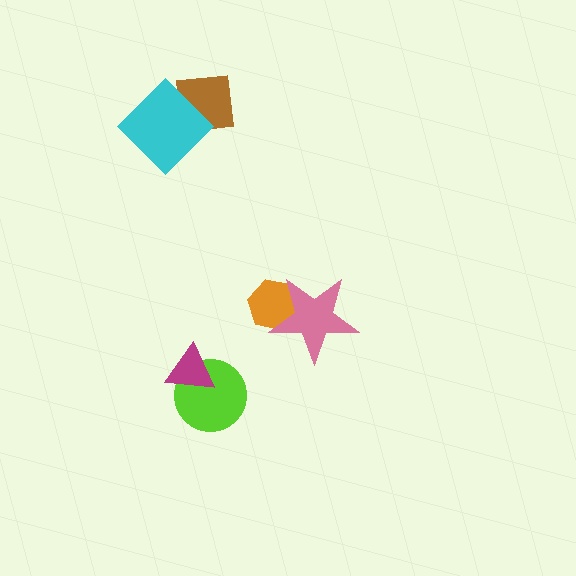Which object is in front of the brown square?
The cyan diamond is in front of the brown square.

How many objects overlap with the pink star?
1 object overlaps with the pink star.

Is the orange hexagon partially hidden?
Yes, it is partially covered by another shape.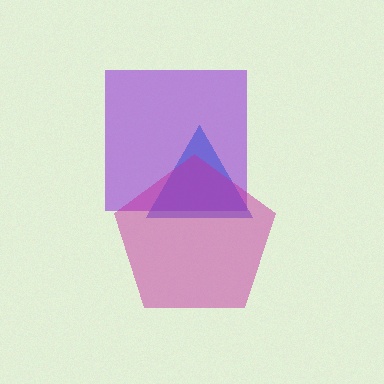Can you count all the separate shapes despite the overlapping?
Yes, there are 3 separate shapes.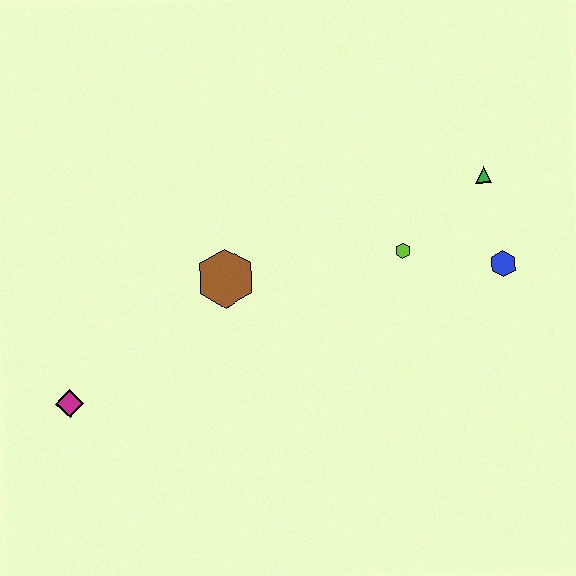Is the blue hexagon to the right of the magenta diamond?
Yes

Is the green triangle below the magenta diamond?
No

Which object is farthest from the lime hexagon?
The magenta diamond is farthest from the lime hexagon.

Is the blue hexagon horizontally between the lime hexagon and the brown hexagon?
No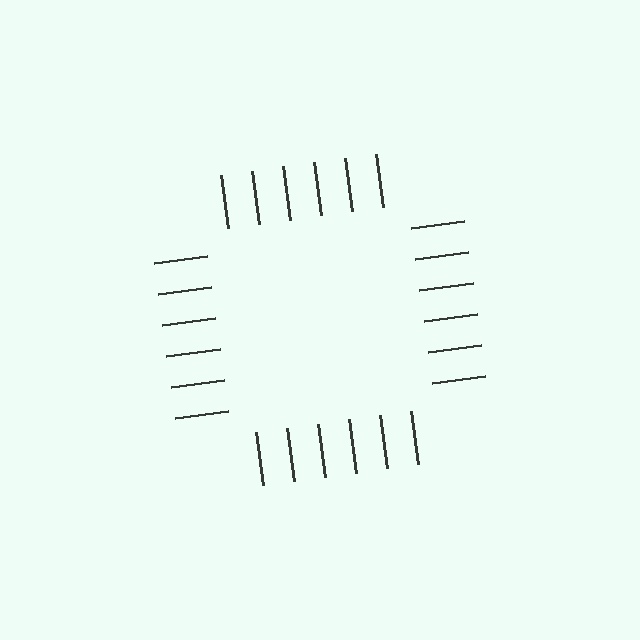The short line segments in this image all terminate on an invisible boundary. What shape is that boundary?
An illusory square — the line segments terminate on its edges but no continuous stroke is drawn.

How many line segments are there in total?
24 — 6 along each of the 4 edges.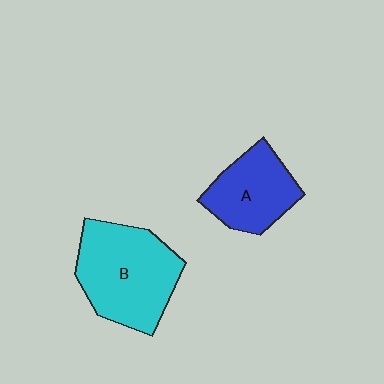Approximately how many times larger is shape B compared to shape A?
Approximately 1.5 times.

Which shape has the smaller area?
Shape A (blue).